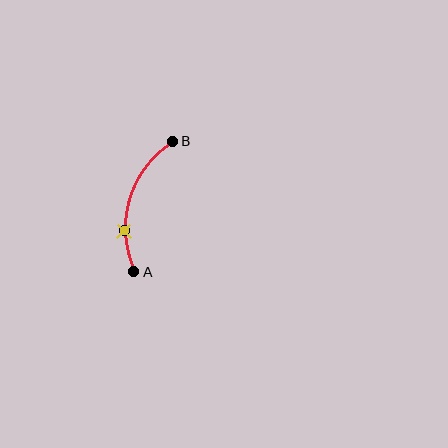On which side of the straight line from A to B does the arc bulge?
The arc bulges to the left of the straight line connecting A and B.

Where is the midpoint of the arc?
The arc midpoint is the point on the curve farthest from the straight line joining A and B. It sits to the left of that line.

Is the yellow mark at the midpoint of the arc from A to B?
No. The yellow mark lies on the arc but is closer to endpoint A. The arc midpoint would be at the point on the curve equidistant along the arc from both A and B.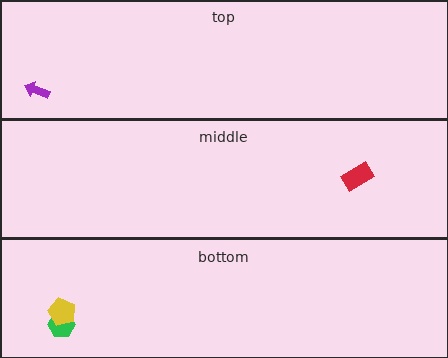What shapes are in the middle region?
The red rectangle.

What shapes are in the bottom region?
The green hexagon, the yellow pentagon.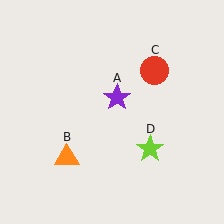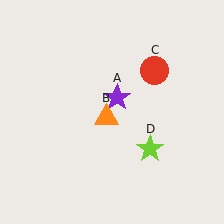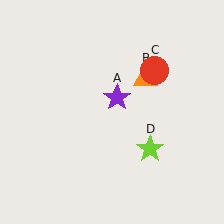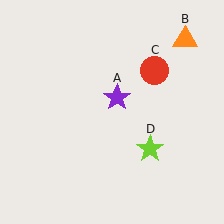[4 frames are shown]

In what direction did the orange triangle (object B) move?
The orange triangle (object B) moved up and to the right.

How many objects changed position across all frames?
1 object changed position: orange triangle (object B).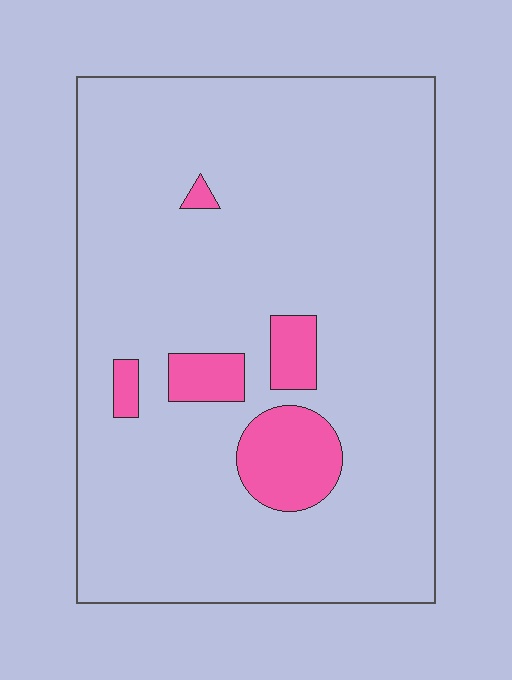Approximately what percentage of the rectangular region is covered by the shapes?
Approximately 10%.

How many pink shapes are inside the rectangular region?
5.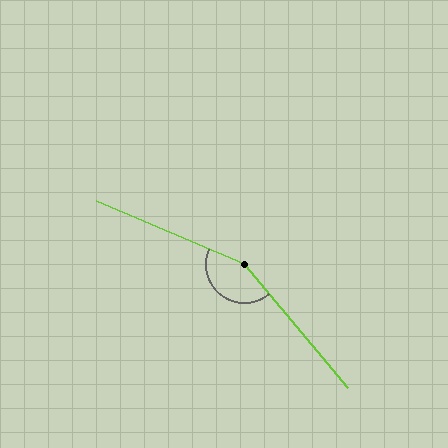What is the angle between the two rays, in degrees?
Approximately 153 degrees.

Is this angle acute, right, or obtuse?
It is obtuse.